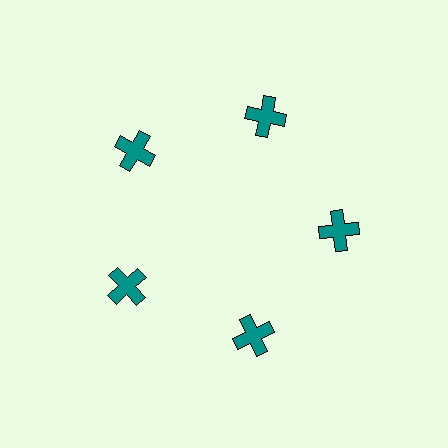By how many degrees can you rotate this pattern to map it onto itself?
The pattern maps onto itself every 72 degrees of rotation.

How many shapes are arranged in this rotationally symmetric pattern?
There are 5 shapes, arranged in 5 groups of 1.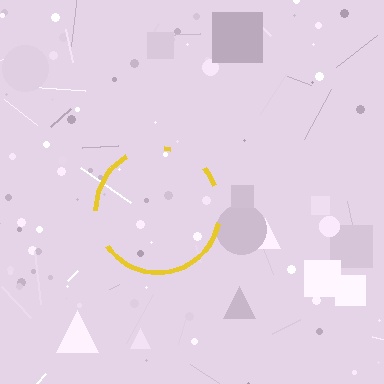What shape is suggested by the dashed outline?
The dashed outline suggests a circle.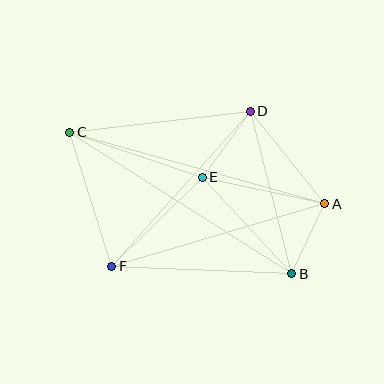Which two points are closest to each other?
Points A and B are closest to each other.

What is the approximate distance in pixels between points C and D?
The distance between C and D is approximately 182 pixels.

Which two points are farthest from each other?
Points A and C are farthest from each other.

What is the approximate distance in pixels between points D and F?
The distance between D and F is approximately 208 pixels.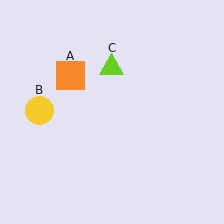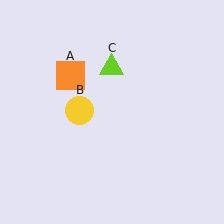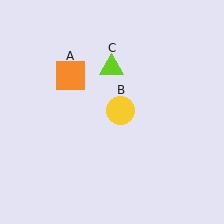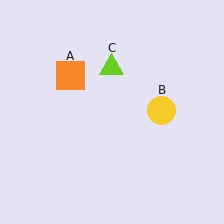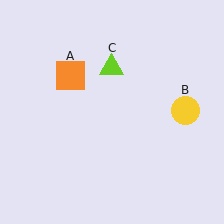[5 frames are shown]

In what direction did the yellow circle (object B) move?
The yellow circle (object B) moved right.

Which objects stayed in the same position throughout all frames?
Orange square (object A) and lime triangle (object C) remained stationary.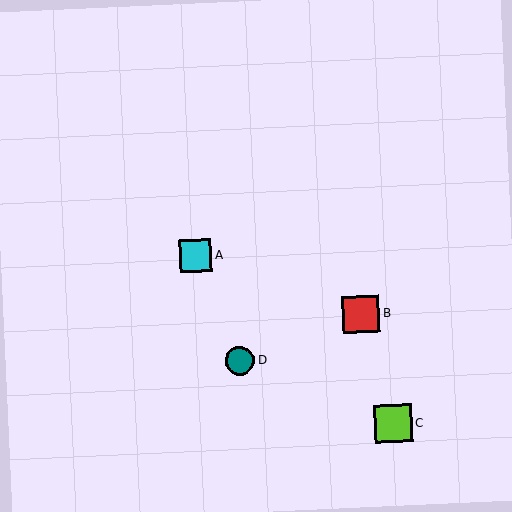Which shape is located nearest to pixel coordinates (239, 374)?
The teal circle (labeled D) at (240, 361) is nearest to that location.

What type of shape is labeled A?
Shape A is a cyan square.